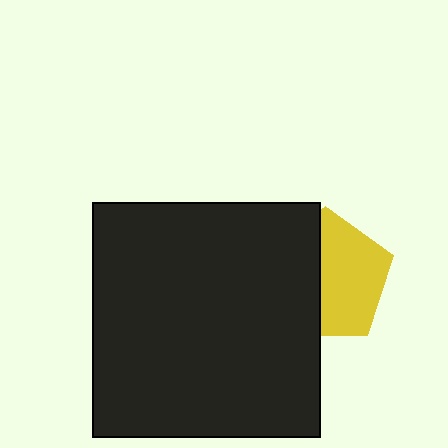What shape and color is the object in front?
The object in front is a black rectangle.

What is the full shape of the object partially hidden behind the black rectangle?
The partially hidden object is a yellow pentagon.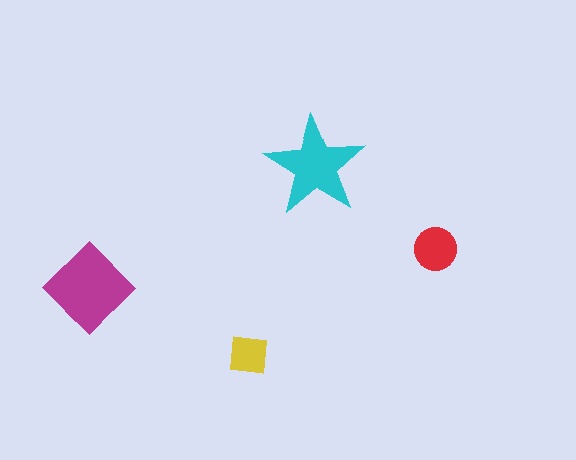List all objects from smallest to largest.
The yellow square, the red circle, the cyan star, the magenta diamond.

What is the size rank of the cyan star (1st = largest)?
2nd.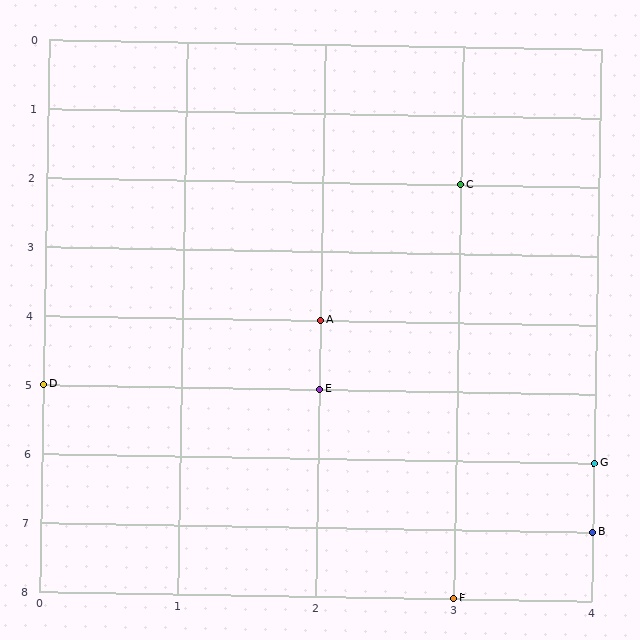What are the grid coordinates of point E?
Point E is at grid coordinates (2, 5).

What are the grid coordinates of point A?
Point A is at grid coordinates (2, 4).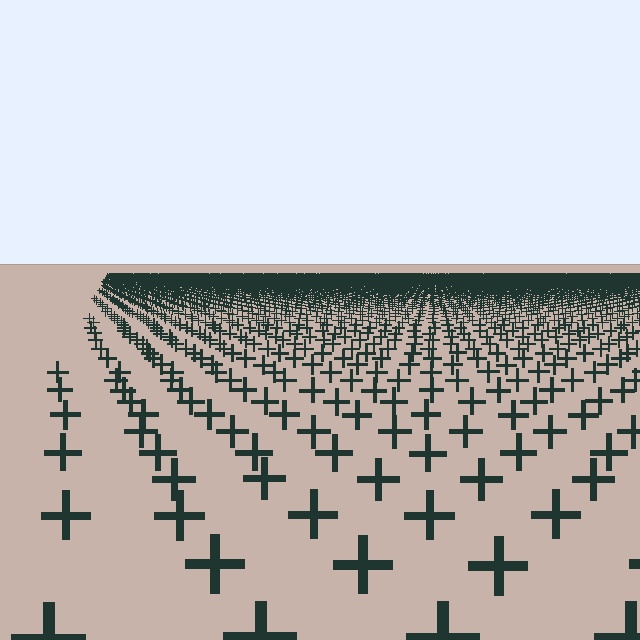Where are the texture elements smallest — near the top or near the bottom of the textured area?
Near the top.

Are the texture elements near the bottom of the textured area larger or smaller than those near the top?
Larger. Near the bottom, elements are closer to the viewer and appear at a bigger on-screen size.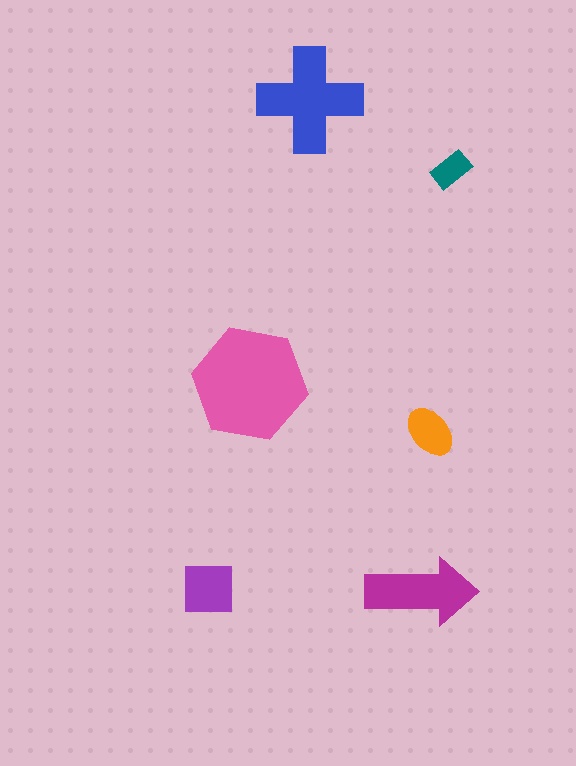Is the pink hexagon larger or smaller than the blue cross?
Larger.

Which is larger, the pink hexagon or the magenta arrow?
The pink hexagon.